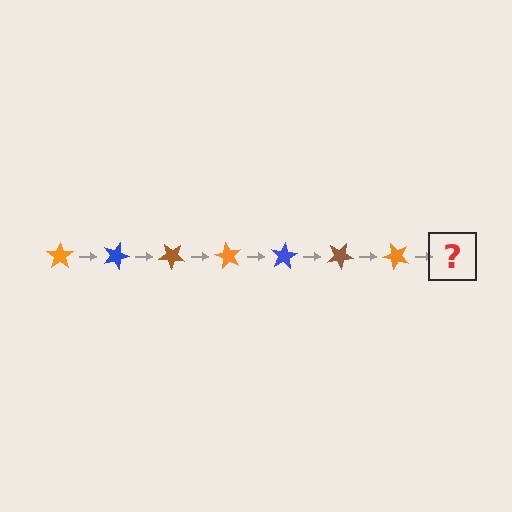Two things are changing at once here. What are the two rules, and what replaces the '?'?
The two rules are that it rotates 20 degrees each step and the color cycles through orange, blue, and brown. The '?' should be a blue star, rotated 140 degrees from the start.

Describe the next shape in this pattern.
It should be a blue star, rotated 140 degrees from the start.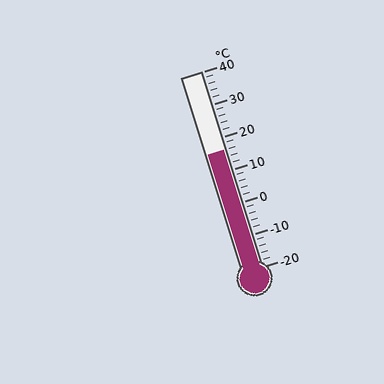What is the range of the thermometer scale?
The thermometer scale ranges from -20°C to 40°C.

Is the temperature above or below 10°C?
The temperature is above 10°C.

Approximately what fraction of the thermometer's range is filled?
The thermometer is filled to approximately 60% of its range.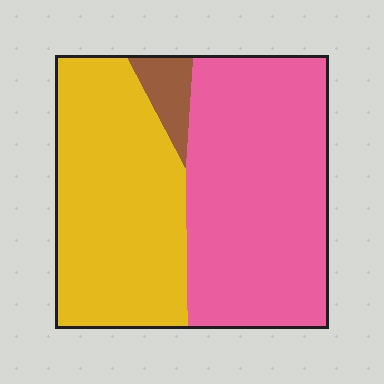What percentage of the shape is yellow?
Yellow covers about 45% of the shape.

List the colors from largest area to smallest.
From largest to smallest: pink, yellow, brown.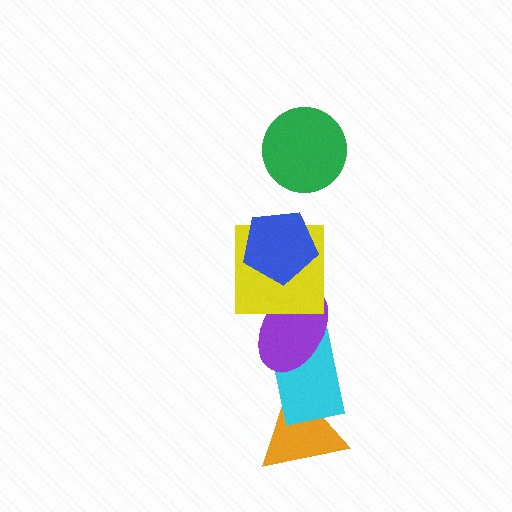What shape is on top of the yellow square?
The blue pentagon is on top of the yellow square.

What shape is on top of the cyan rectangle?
The purple ellipse is on top of the cyan rectangle.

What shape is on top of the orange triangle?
The cyan rectangle is on top of the orange triangle.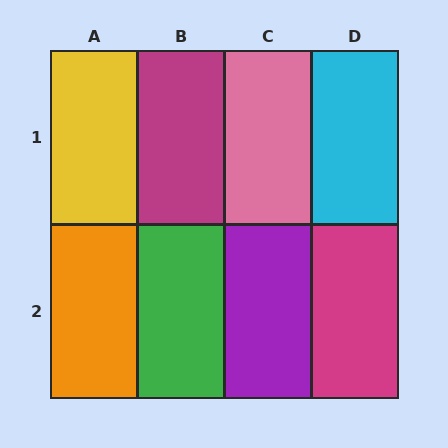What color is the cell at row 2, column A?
Orange.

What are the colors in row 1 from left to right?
Yellow, magenta, pink, cyan.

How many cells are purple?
1 cell is purple.